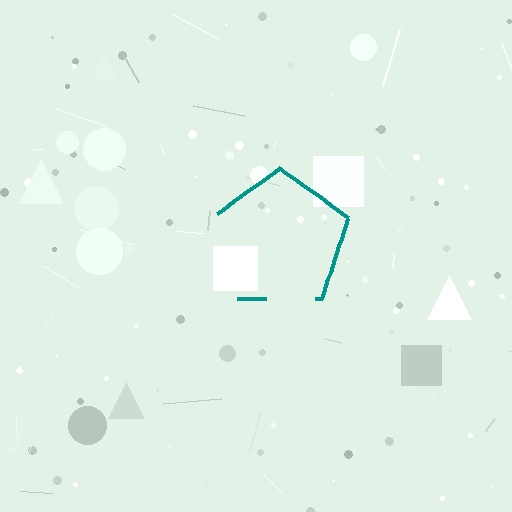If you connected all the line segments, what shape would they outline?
They would outline a pentagon.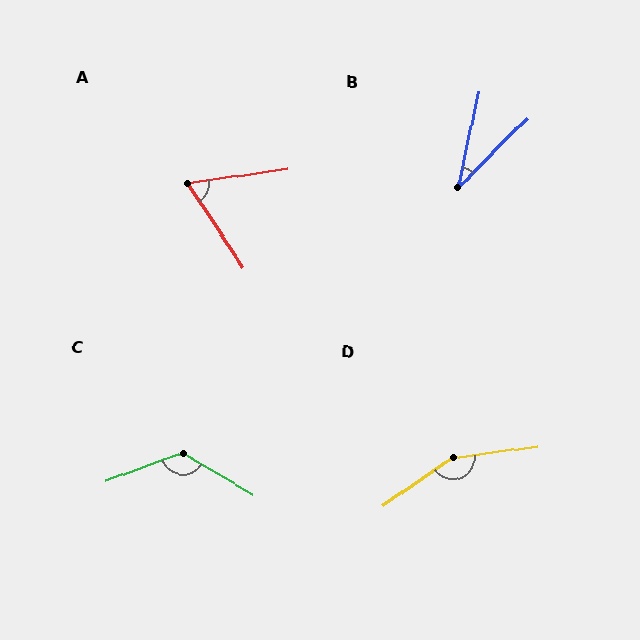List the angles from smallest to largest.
B (33°), A (65°), C (129°), D (153°).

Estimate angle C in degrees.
Approximately 129 degrees.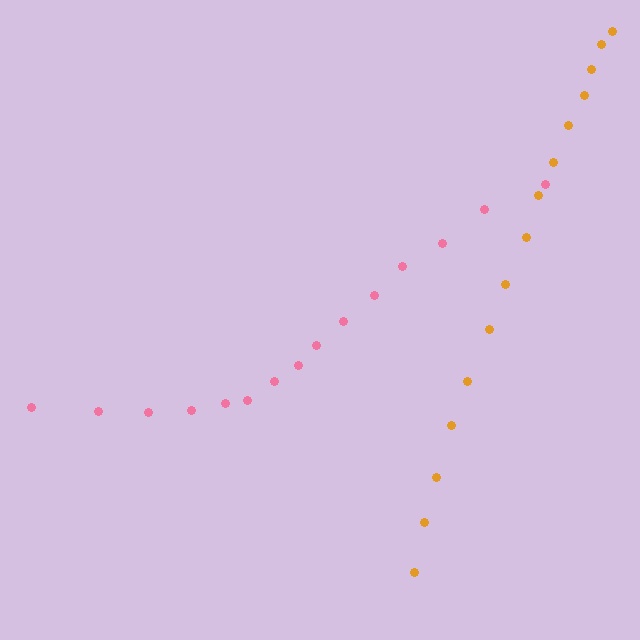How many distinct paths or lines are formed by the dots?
There are 2 distinct paths.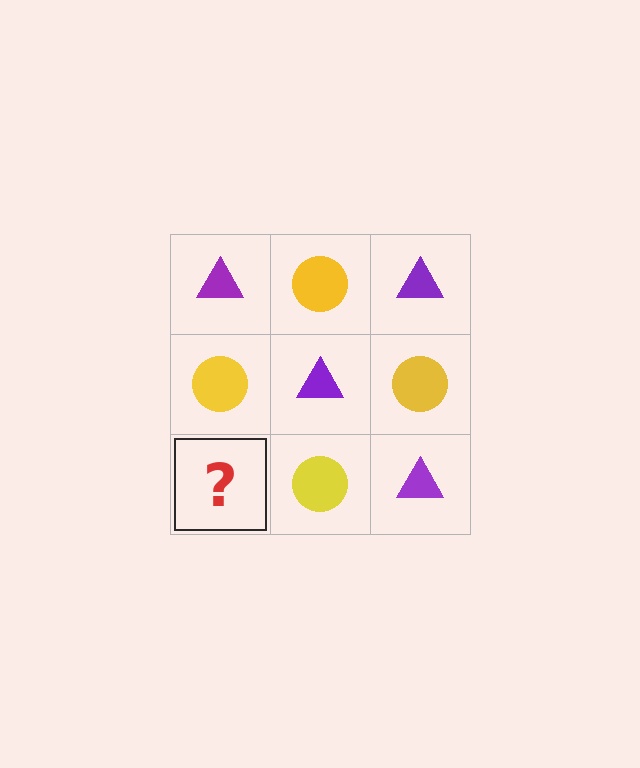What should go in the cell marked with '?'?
The missing cell should contain a purple triangle.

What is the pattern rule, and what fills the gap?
The rule is that it alternates purple triangle and yellow circle in a checkerboard pattern. The gap should be filled with a purple triangle.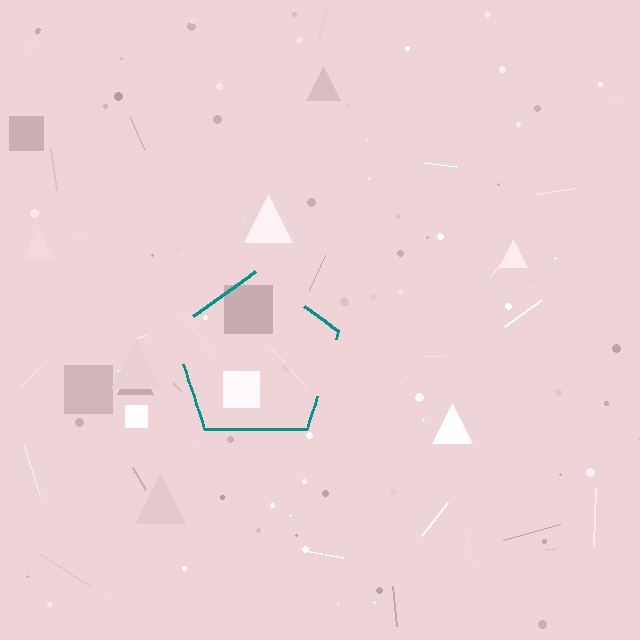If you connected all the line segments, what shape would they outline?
They would outline a pentagon.